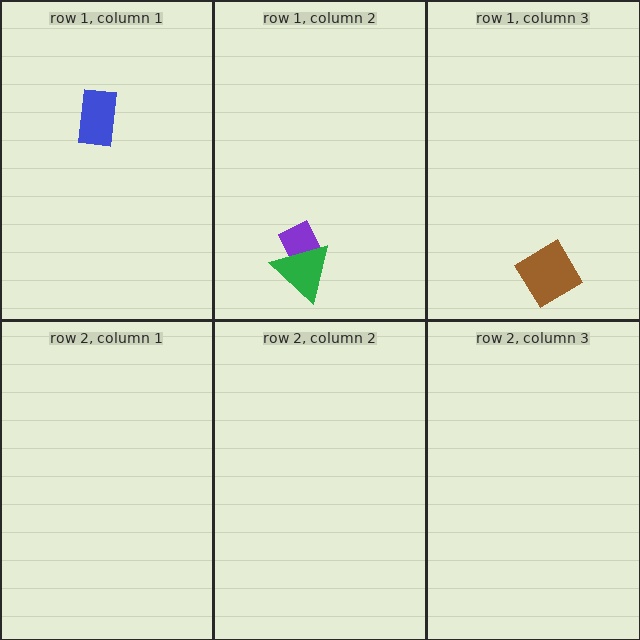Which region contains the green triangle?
The row 1, column 2 region.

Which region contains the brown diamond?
The row 1, column 3 region.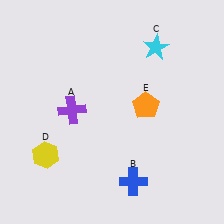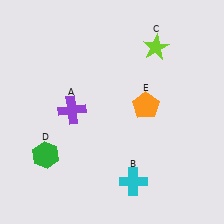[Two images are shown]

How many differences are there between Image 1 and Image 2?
There are 3 differences between the two images.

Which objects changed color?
B changed from blue to cyan. C changed from cyan to lime. D changed from yellow to green.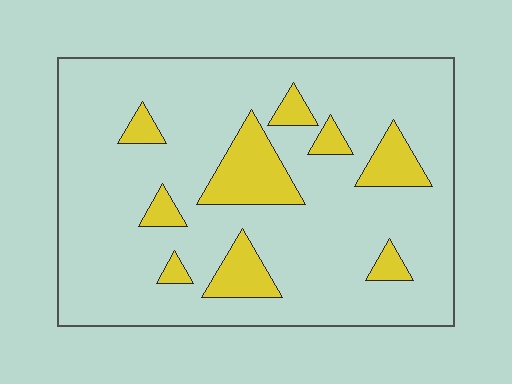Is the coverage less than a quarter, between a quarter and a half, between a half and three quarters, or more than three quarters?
Less than a quarter.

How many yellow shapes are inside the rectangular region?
9.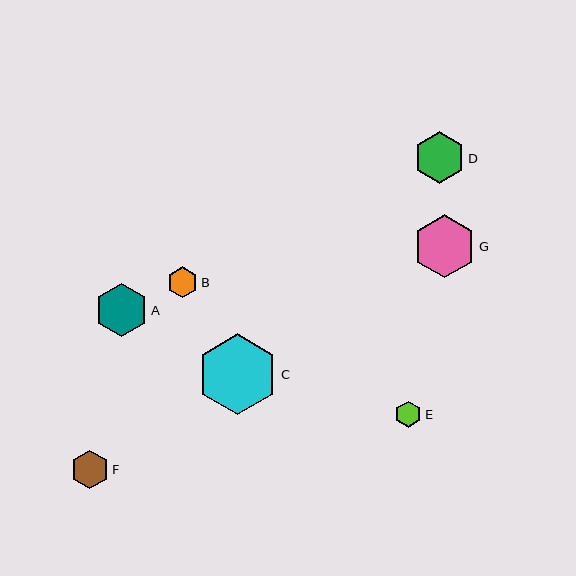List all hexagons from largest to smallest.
From largest to smallest: C, G, A, D, F, B, E.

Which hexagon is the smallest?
Hexagon E is the smallest with a size of approximately 26 pixels.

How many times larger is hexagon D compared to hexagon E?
Hexagon D is approximately 1.9 times the size of hexagon E.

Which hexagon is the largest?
Hexagon C is the largest with a size of approximately 80 pixels.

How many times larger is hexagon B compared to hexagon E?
Hexagon B is approximately 1.2 times the size of hexagon E.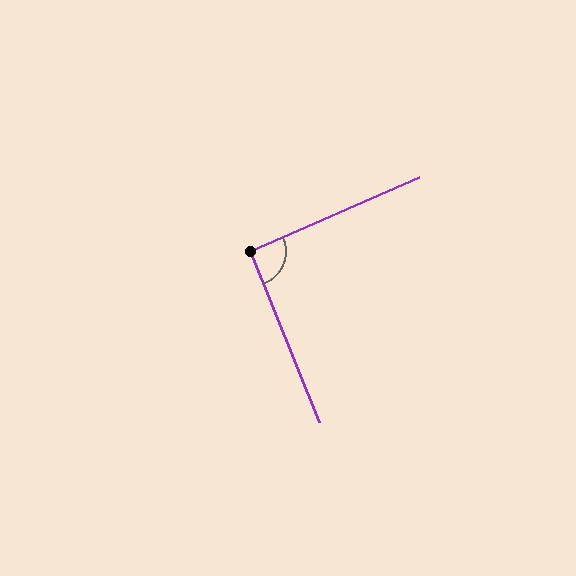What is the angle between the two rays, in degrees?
Approximately 92 degrees.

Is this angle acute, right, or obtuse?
It is approximately a right angle.